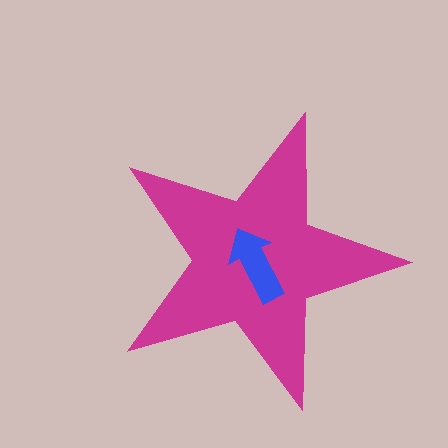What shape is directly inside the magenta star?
The blue arrow.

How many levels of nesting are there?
2.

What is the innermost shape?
The blue arrow.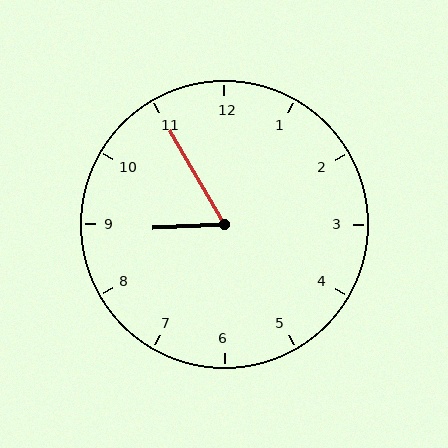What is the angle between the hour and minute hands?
Approximately 62 degrees.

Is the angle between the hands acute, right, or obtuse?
It is acute.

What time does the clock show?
8:55.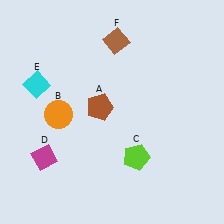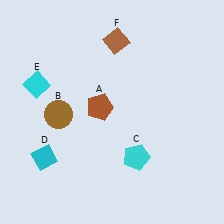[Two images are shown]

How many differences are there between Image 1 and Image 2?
There are 3 differences between the two images.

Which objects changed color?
B changed from orange to brown. C changed from lime to cyan. D changed from magenta to cyan.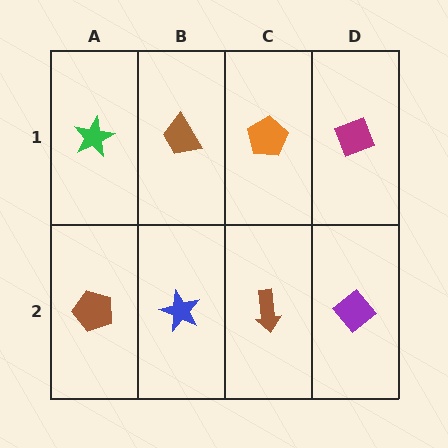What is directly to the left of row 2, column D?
A brown arrow.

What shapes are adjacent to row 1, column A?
A brown pentagon (row 2, column A), a brown trapezoid (row 1, column B).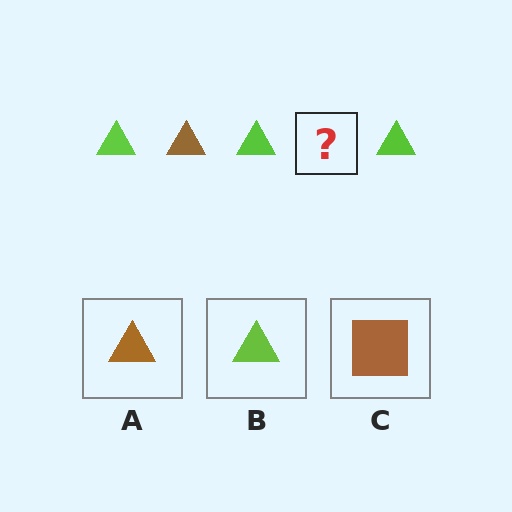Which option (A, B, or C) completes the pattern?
A.